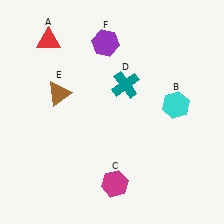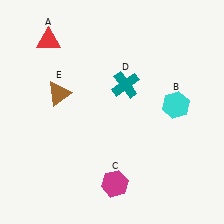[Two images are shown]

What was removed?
The purple hexagon (F) was removed in Image 2.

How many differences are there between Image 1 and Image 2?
There is 1 difference between the two images.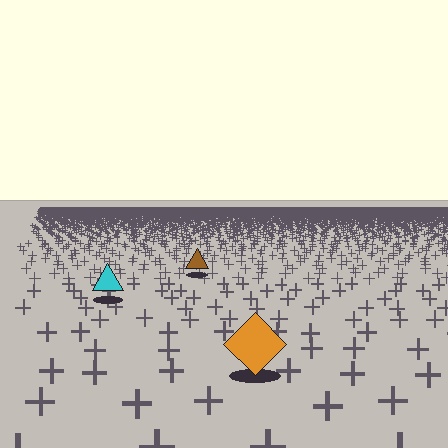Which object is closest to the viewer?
The orange diamond is closest. The texture marks near it are larger and more spread out.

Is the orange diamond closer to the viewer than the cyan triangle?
Yes. The orange diamond is closer — you can tell from the texture gradient: the ground texture is coarser near it.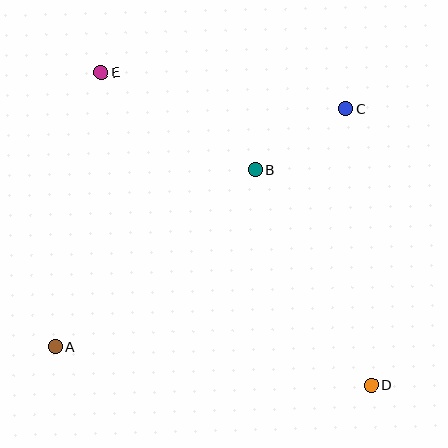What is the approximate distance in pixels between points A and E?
The distance between A and E is approximately 278 pixels.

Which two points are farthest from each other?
Points D and E are farthest from each other.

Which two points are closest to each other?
Points B and C are closest to each other.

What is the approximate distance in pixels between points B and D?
The distance between B and D is approximately 245 pixels.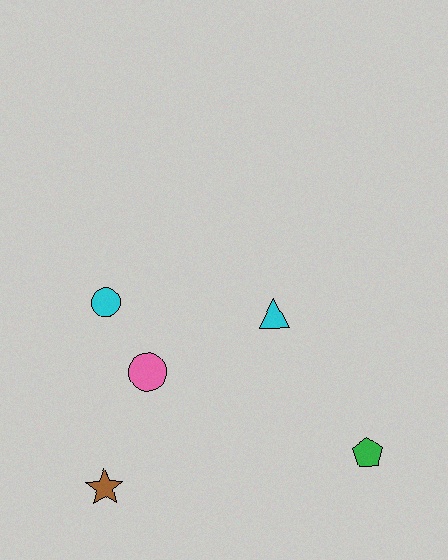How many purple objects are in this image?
There are no purple objects.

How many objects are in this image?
There are 5 objects.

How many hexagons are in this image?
There are no hexagons.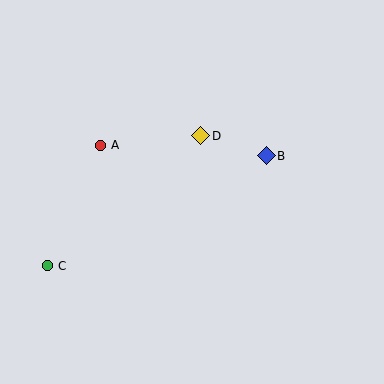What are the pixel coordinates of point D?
Point D is at (201, 136).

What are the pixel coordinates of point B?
Point B is at (266, 156).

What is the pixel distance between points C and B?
The distance between C and B is 245 pixels.